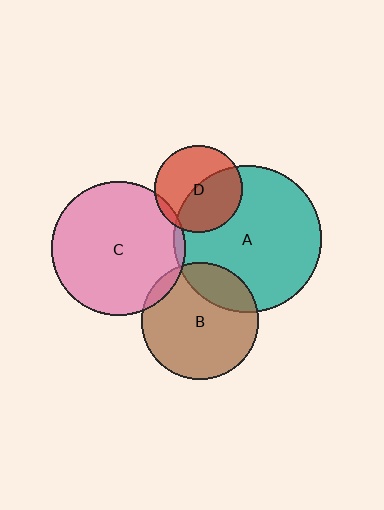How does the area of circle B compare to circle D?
Approximately 1.8 times.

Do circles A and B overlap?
Yes.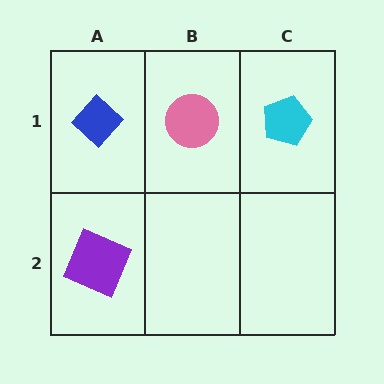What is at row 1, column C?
A cyan pentagon.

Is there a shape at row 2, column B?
No, that cell is empty.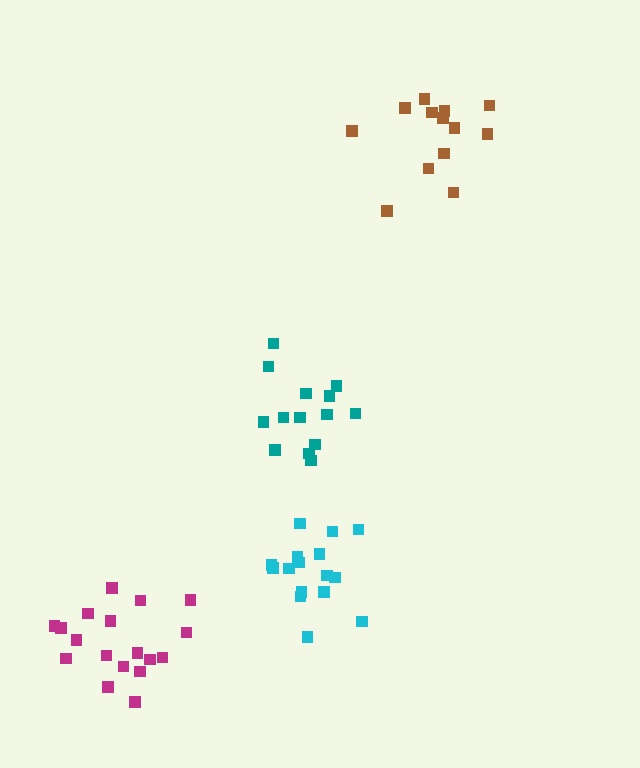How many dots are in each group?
Group 1: 16 dots, Group 2: 14 dots, Group 3: 14 dots, Group 4: 18 dots (62 total).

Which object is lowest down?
The magenta cluster is bottommost.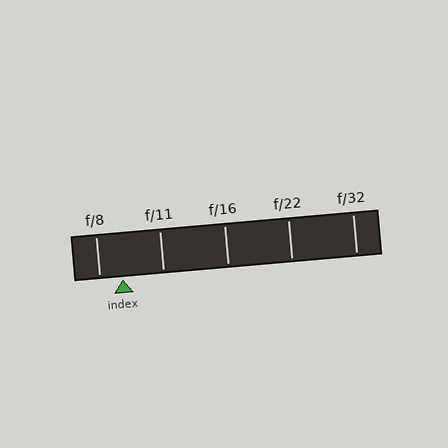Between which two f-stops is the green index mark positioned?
The index mark is between f/8 and f/11.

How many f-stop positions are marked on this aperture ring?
There are 5 f-stop positions marked.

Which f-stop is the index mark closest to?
The index mark is closest to f/8.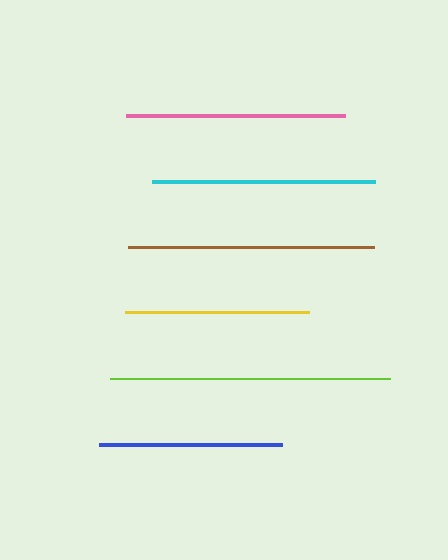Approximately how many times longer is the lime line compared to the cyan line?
The lime line is approximately 1.3 times the length of the cyan line.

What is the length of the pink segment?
The pink segment is approximately 219 pixels long.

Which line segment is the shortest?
The blue line is the shortest at approximately 183 pixels.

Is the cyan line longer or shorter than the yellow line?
The cyan line is longer than the yellow line.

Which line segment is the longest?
The lime line is the longest at approximately 280 pixels.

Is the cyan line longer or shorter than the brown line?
The brown line is longer than the cyan line.